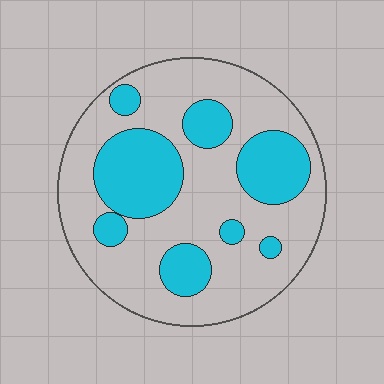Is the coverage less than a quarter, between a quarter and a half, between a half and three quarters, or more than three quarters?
Between a quarter and a half.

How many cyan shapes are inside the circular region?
8.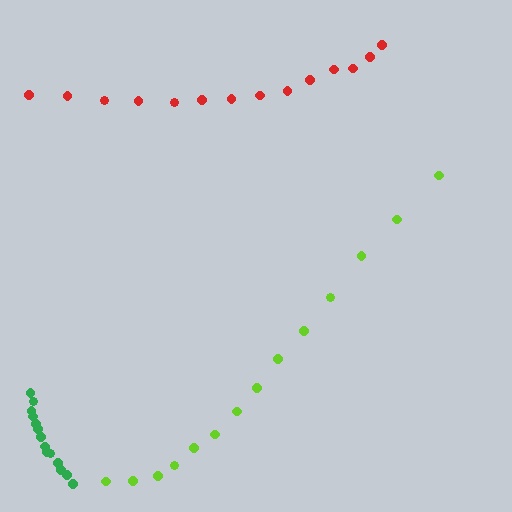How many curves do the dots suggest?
There are 3 distinct paths.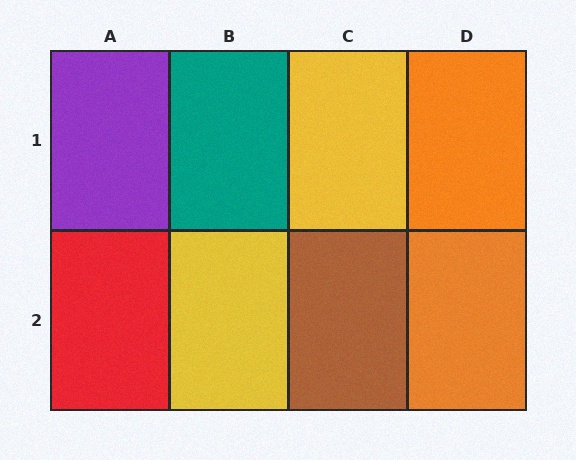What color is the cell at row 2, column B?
Yellow.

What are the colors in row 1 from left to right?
Purple, teal, yellow, orange.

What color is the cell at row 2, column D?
Orange.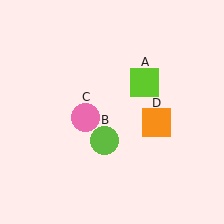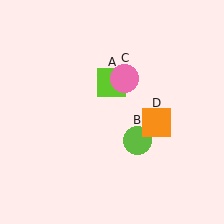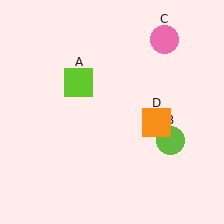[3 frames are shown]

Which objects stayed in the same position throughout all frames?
Orange square (object D) remained stationary.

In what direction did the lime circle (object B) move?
The lime circle (object B) moved right.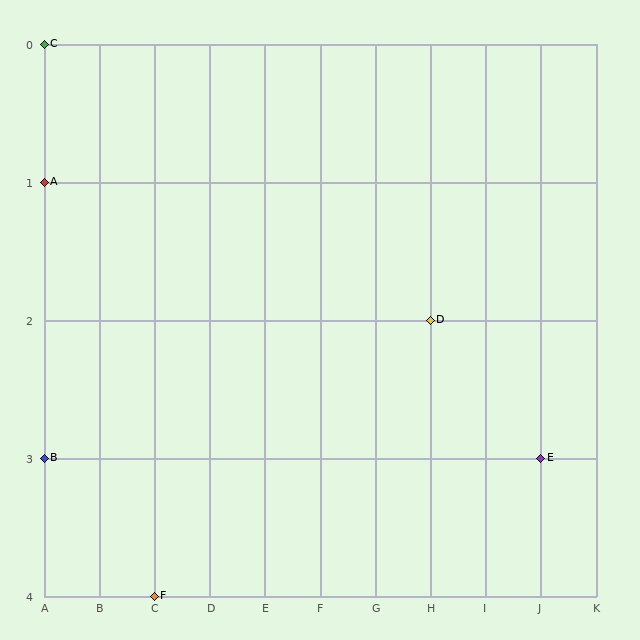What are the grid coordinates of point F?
Point F is at grid coordinates (C, 4).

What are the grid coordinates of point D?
Point D is at grid coordinates (H, 2).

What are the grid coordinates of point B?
Point B is at grid coordinates (A, 3).